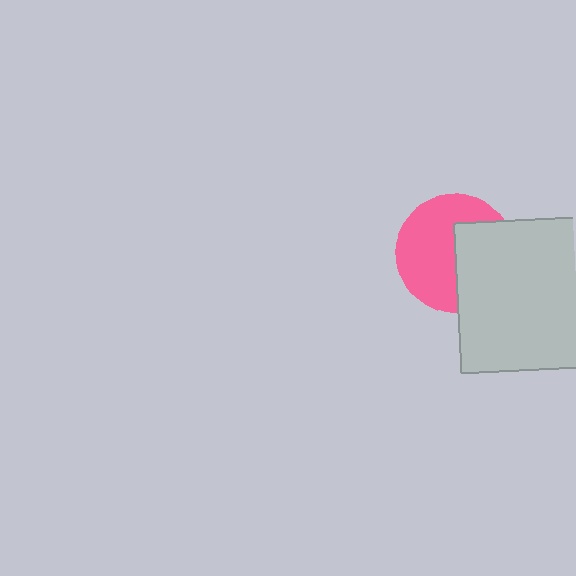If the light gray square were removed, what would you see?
You would see the complete pink circle.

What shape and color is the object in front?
The object in front is a light gray square.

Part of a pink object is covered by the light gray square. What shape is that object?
It is a circle.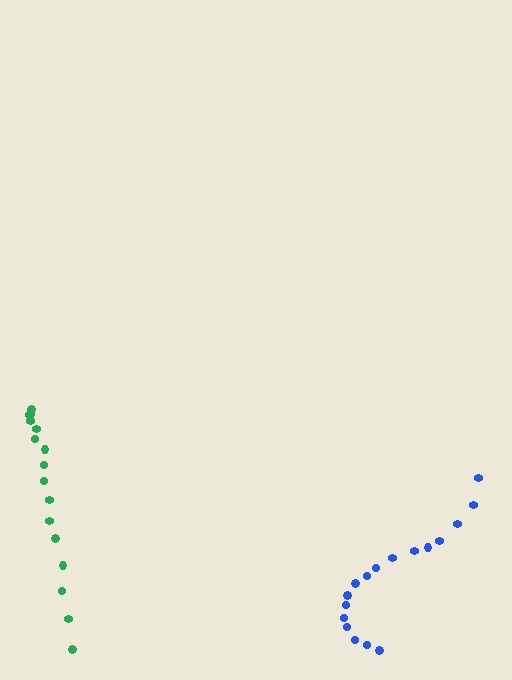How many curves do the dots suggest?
There are 2 distinct paths.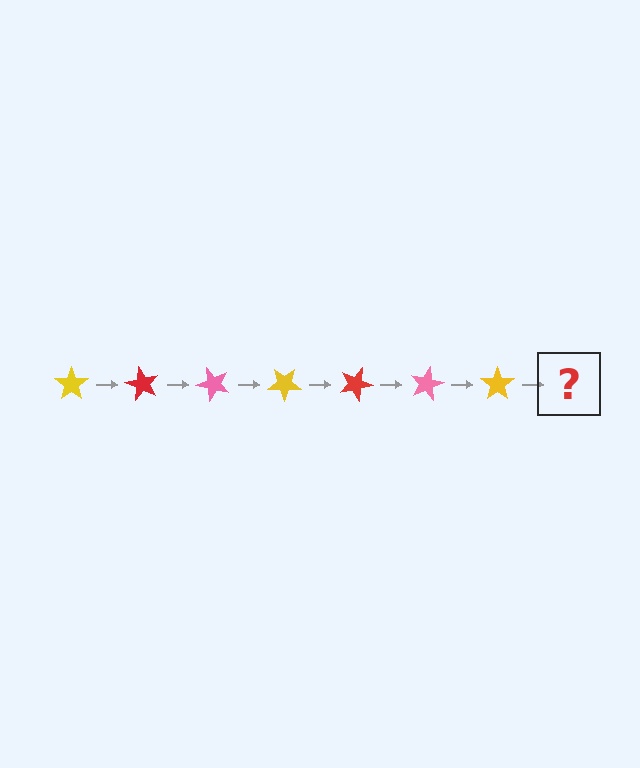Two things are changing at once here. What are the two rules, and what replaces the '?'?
The two rules are that it rotates 60 degrees each step and the color cycles through yellow, red, and pink. The '?' should be a red star, rotated 420 degrees from the start.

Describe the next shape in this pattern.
It should be a red star, rotated 420 degrees from the start.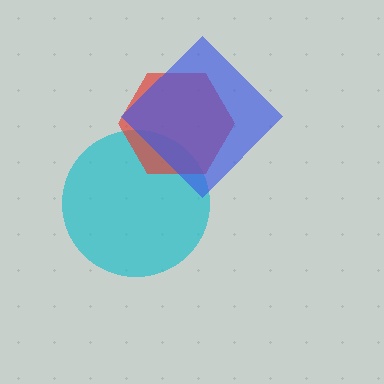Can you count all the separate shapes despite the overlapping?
Yes, there are 3 separate shapes.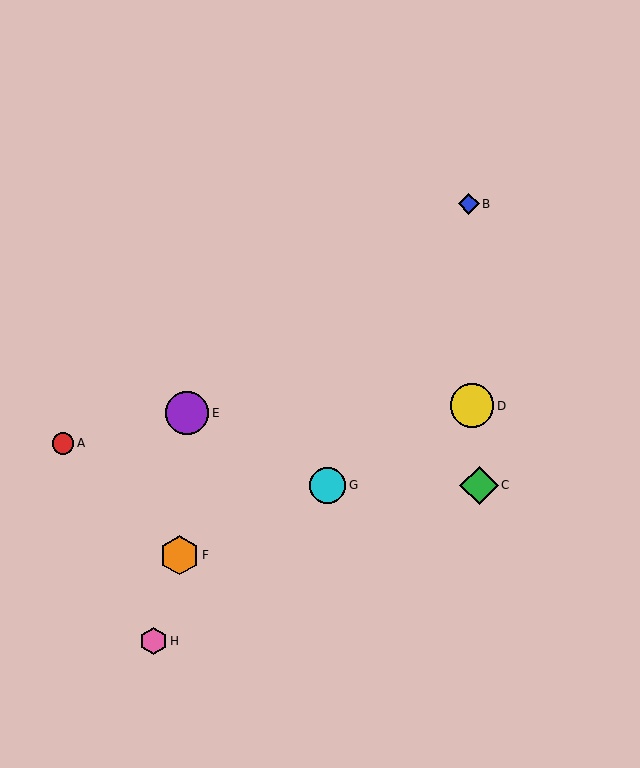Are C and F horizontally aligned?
No, C is at y≈485 and F is at y≈555.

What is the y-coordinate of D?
Object D is at y≈406.